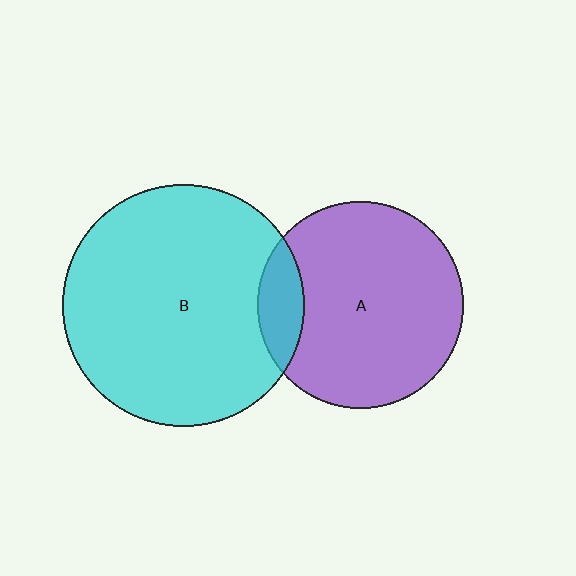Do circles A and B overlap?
Yes.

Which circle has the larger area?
Circle B (cyan).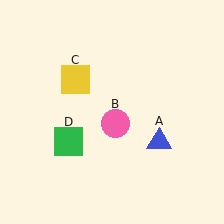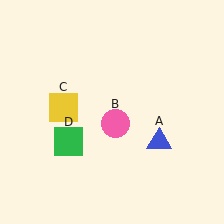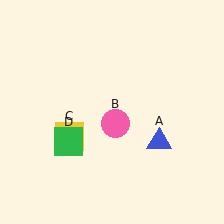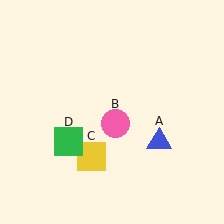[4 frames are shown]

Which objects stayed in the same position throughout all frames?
Blue triangle (object A) and pink circle (object B) and green square (object D) remained stationary.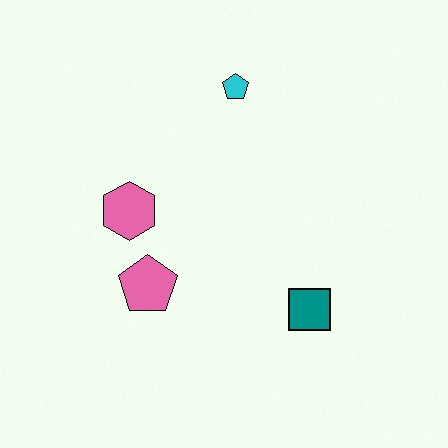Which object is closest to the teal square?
The pink pentagon is closest to the teal square.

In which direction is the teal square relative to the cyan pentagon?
The teal square is below the cyan pentagon.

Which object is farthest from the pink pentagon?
The cyan pentagon is farthest from the pink pentagon.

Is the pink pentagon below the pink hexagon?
Yes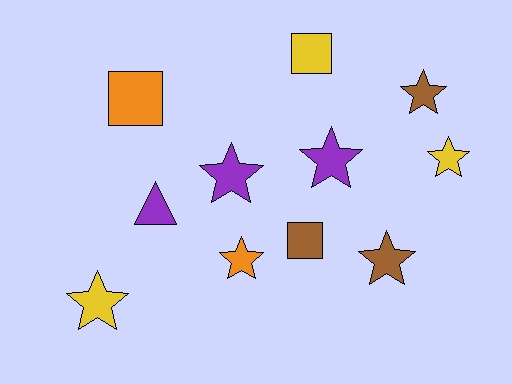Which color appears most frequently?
Purple, with 3 objects.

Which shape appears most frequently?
Star, with 7 objects.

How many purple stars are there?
There are 2 purple stars.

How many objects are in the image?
There are 11 objects.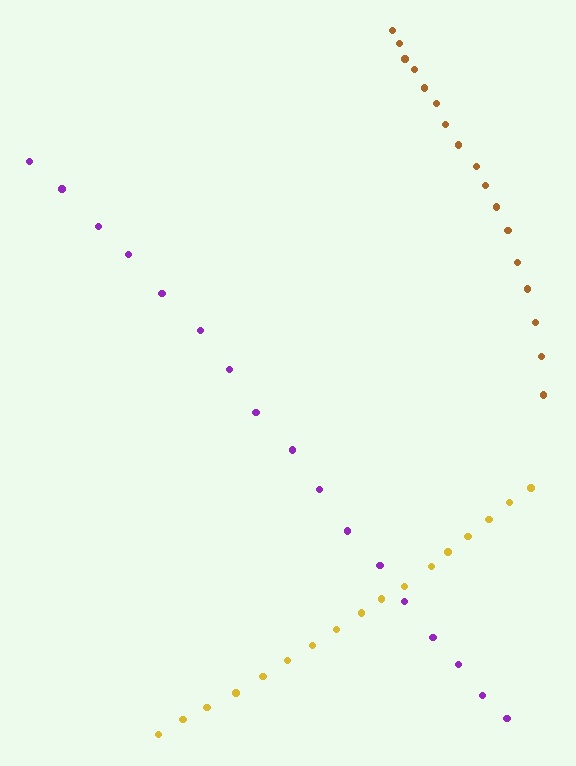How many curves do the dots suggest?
There are 3 distinct paths.